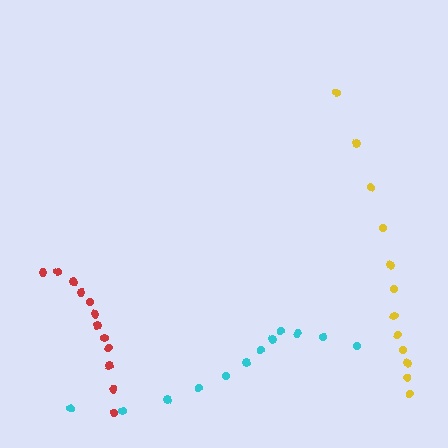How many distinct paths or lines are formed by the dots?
There are 3 distinct paths.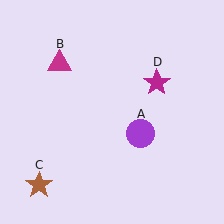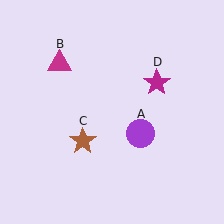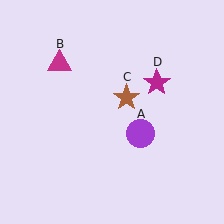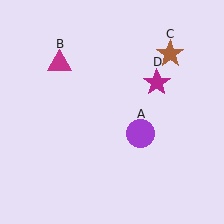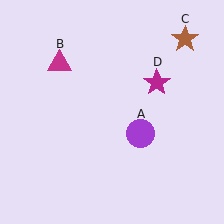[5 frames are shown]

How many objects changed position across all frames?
1 object changed position: brown star (object C).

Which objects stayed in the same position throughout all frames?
Purple circle (object A) and magenta triangle (object B) and magenta star (object D) remained stationary.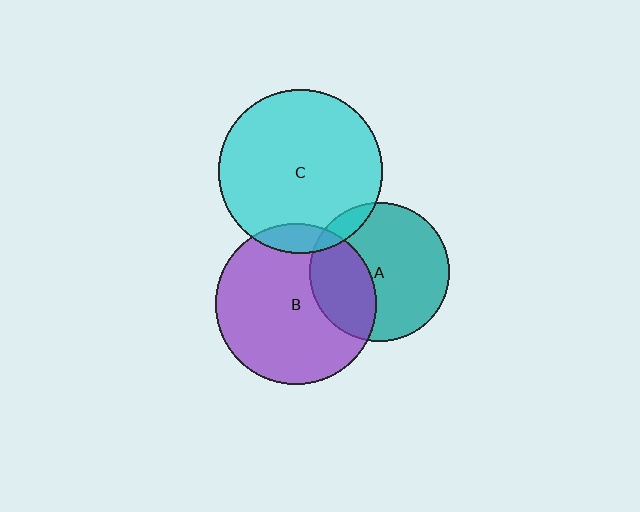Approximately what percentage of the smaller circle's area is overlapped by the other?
Approximately 10%.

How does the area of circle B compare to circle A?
Approximately 1.3 times.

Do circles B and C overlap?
Yes.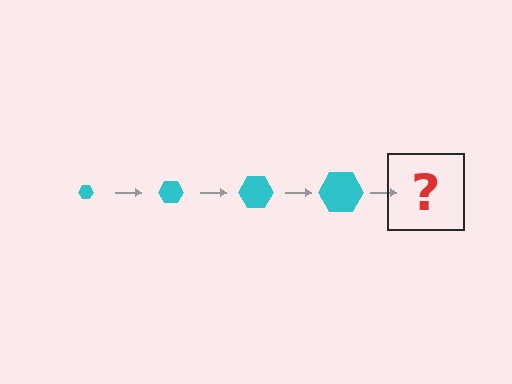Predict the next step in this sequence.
The next step is a cyan hexagon, larger than the previous one.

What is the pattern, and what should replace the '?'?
The pattern is that the hexagon gets progressively larger each step. The '?' should be a cyan hexagon, larger than the previous one.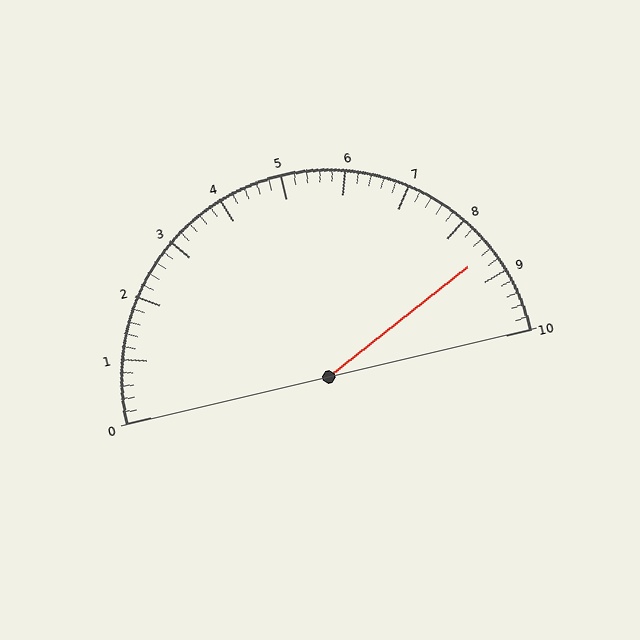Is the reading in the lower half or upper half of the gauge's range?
The reading is in the upper half of the range (0 to 10).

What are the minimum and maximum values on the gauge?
The gauge ranges from 0 to 10.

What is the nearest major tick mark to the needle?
The nearest major tick mark is 9.